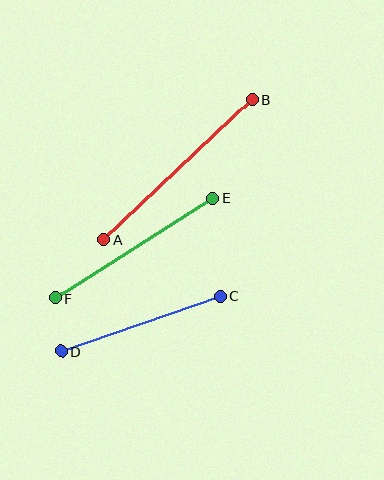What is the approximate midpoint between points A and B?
The midpoint is at approximately (178, 170) pixels.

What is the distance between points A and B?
The distance is approximately 203 pixels.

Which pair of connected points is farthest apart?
Points A and B are farthest apart.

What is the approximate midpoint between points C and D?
The midpoint is at approximately (140, 324) pixels.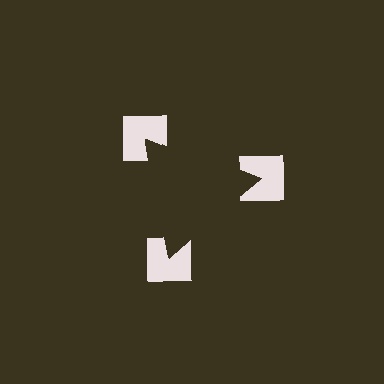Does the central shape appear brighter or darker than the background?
It typically appears slightly darker than the background, even though no actual brightness change is drawn.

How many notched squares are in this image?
There are 3 — one at each vertex of the illusory triangle.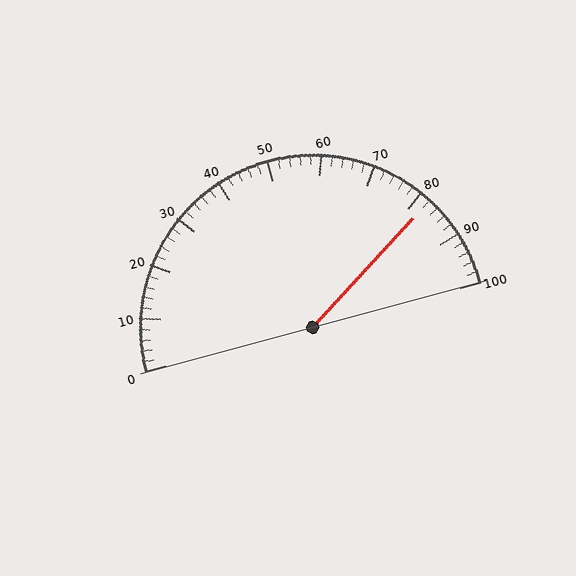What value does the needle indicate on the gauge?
The needle indicates approximately 82.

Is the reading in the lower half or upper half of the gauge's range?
The reading is in the upper half of the range (0 to 100).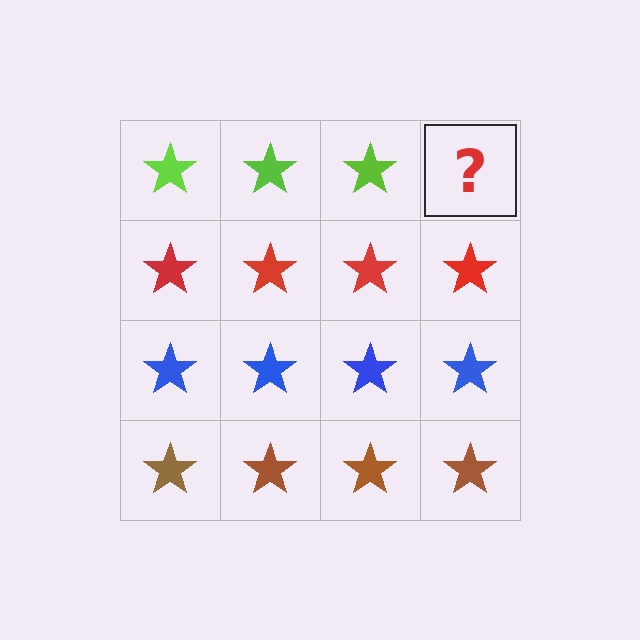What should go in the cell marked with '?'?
The missing cell should contain a lime star.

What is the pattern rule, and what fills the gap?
The rule is that each row has a consistent color. The gap should be filled with a lime star.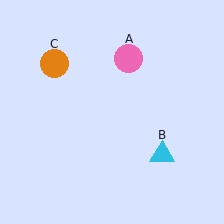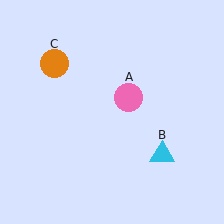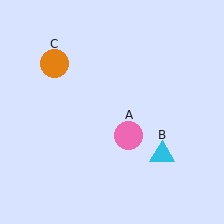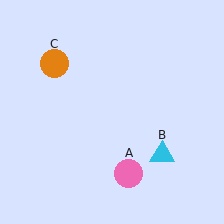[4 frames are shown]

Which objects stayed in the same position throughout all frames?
Cyan triangle (object B) and orange circle (object C) remained stationary.